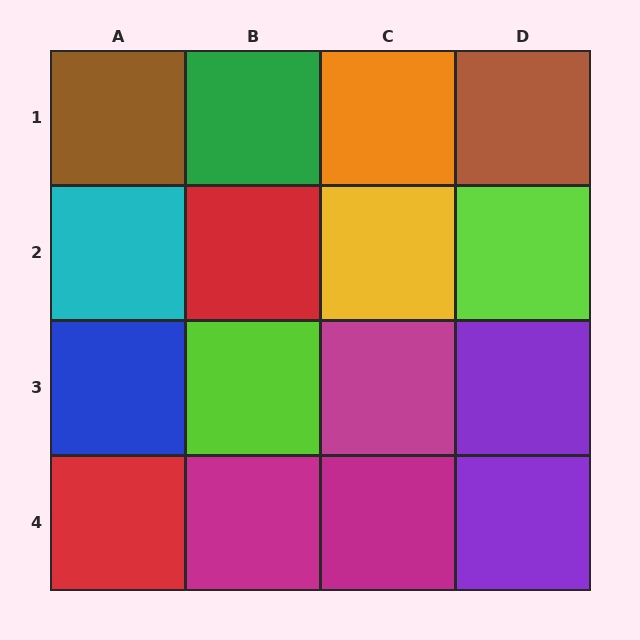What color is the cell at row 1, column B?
Green.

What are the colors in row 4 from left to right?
Red, magenta, magenta, purple.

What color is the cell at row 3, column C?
Magenta.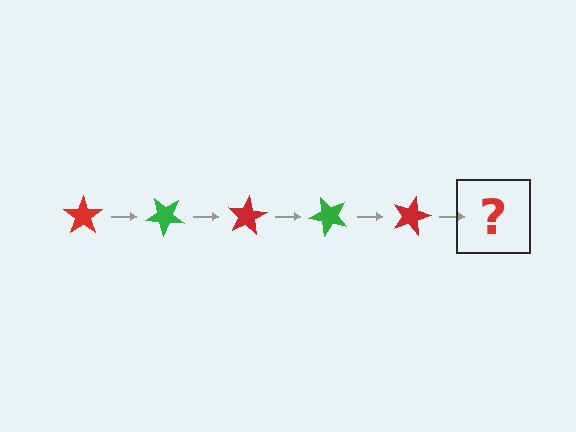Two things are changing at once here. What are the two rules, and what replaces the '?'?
The two rules are that it rotates 40 degrees each step and the color cycles through red and green. The '?' should be a green star, rotated 200 degrees from the start.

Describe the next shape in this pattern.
It should be a green star, rotated 200 degrees from the start.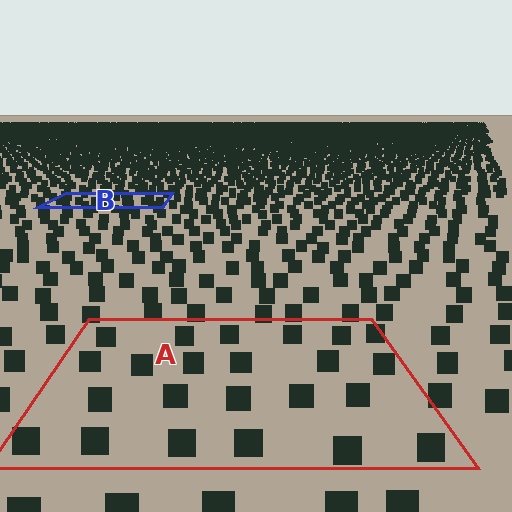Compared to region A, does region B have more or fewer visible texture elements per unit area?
Region B has more texture elements per unit area — they are packed more densely because it is farther away.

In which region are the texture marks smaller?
The texture marks are smaller in region B, because it is farther away.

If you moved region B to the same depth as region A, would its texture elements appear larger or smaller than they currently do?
They would appear larger. At a closer depth, the same texture elements are projected at a bigger on-screen size.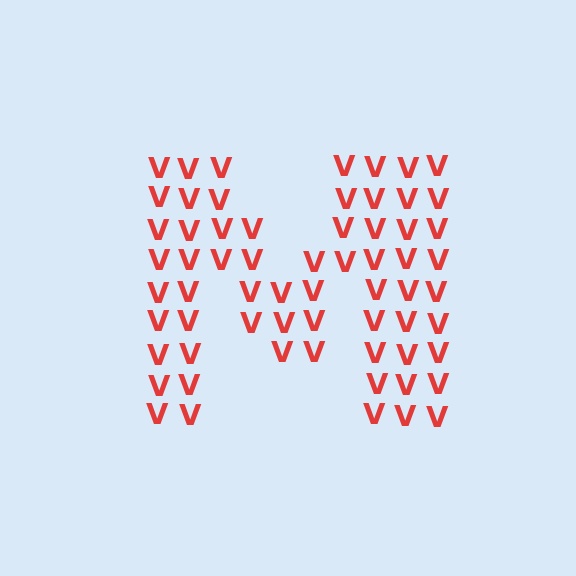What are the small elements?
The small elements are letter V's.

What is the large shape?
The large shape is the letter M.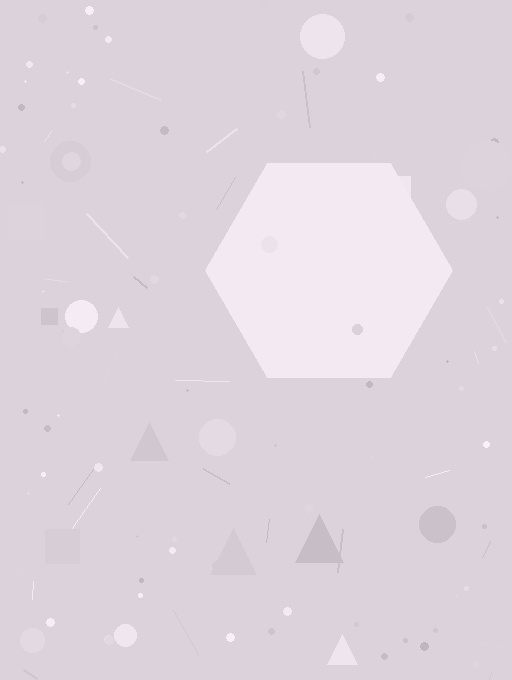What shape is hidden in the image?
A hexagon is hidden in the image.